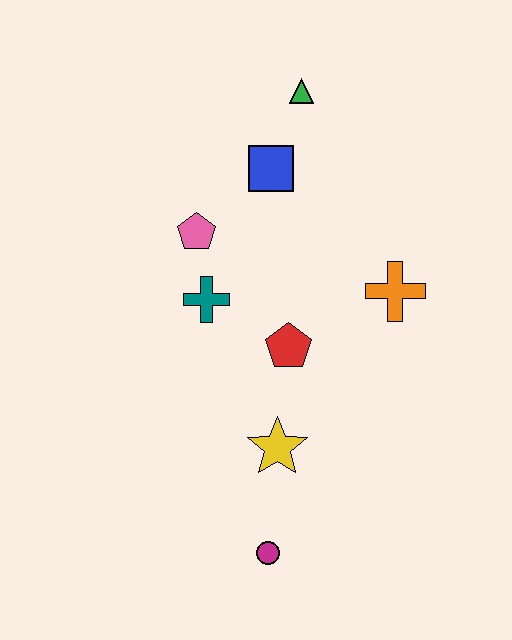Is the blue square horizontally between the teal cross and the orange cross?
Yes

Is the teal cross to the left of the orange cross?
Yes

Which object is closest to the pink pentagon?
The teal cross is closest to the pink pentagon.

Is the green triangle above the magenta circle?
Yes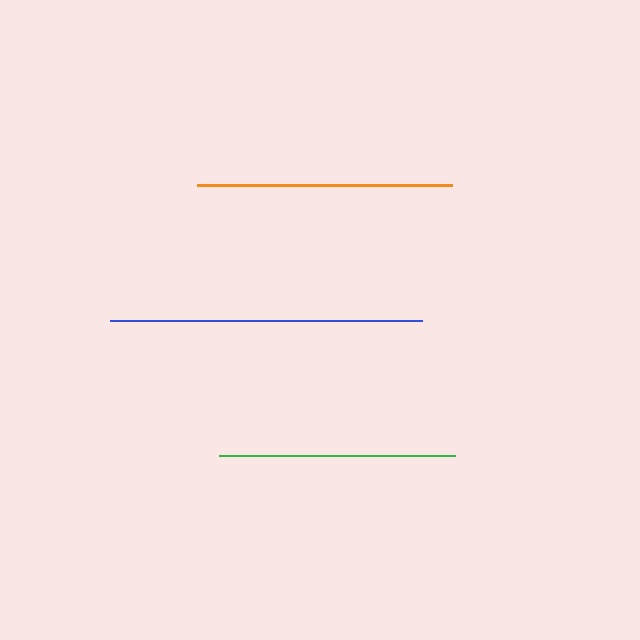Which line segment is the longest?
The blue line is the longest at approximately 312 pixels.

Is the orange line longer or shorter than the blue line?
The blue line is longer than the orange line.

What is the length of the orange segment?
The orange segment is approximately 254 pixels long.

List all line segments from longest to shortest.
From longest to shortest: blue, orange, green.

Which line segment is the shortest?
The green line is the shortest at approximately 236 pixels.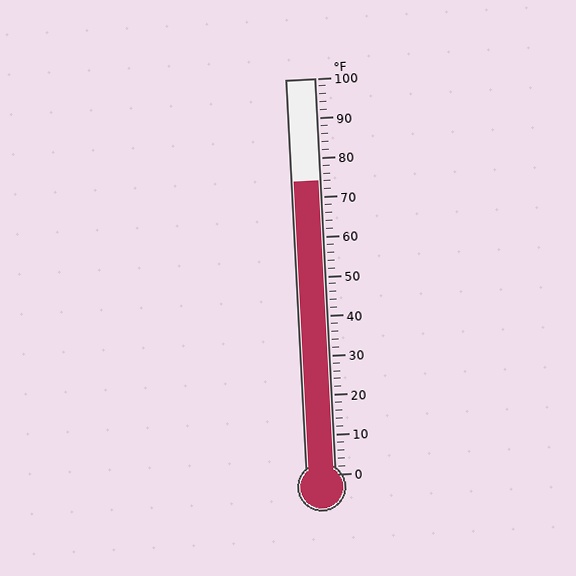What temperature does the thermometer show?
The thermometer shows approximately 74°F.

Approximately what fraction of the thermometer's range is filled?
The thermometer is filled to approximately 75% of its range.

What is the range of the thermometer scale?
The thermometer scale ranges from 0°F to 100°F.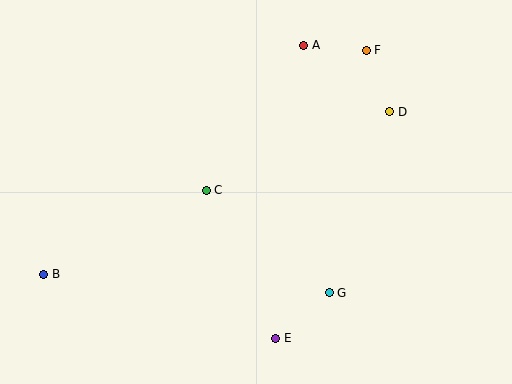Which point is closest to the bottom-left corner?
Point B is closest to the bottom-left corner.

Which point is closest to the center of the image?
Point C at (206, 190) is closest to the center.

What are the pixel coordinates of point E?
Point E is at (276, 338).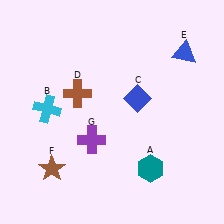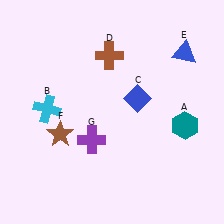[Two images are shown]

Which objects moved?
The objects that moved are: the teal hexagon (A), the brown cross (D), the brown star (F).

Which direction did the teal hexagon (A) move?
The teal hexagon (A) moved up.